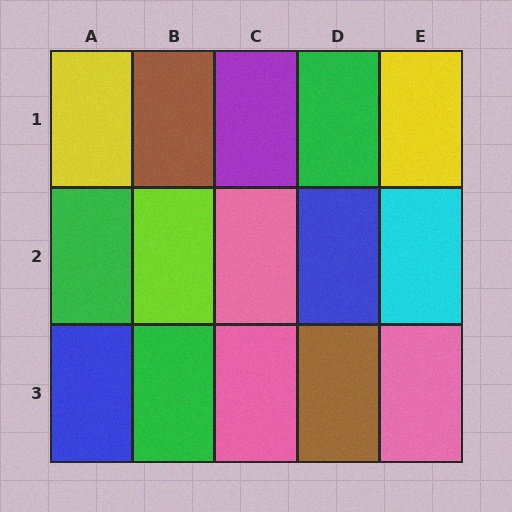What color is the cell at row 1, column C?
Purple.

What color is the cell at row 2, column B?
Lime.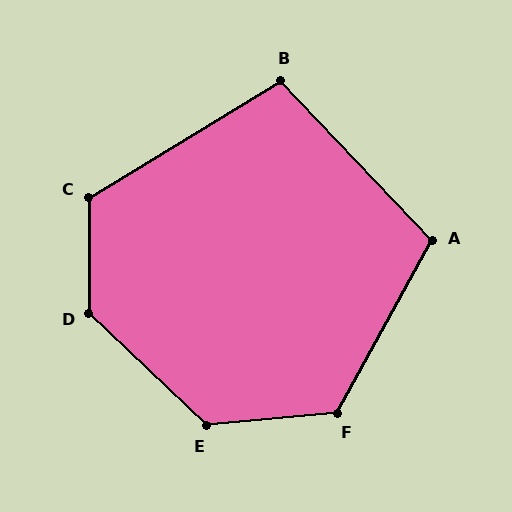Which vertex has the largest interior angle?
D, at approximately 133 degrees.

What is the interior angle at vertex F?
Approximately 124 degrees (obtuse).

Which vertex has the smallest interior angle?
B, at approximately 102 degrees.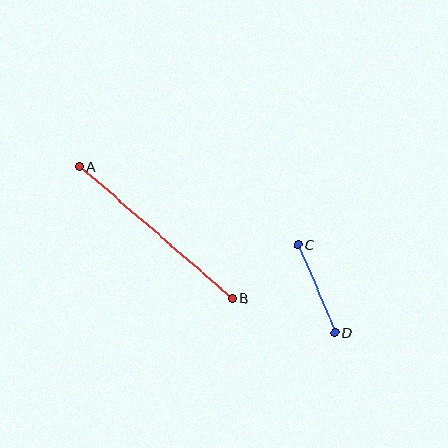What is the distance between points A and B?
The distance is approximately 202 pixels.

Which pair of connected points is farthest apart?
Points A and B are farthest apart.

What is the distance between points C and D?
The distance is approximately 95 pixels.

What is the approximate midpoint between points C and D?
The midpoint is at approximately (316, 288) pixels.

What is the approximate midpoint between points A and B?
The midpoint is at approximately (156, 233) pixels.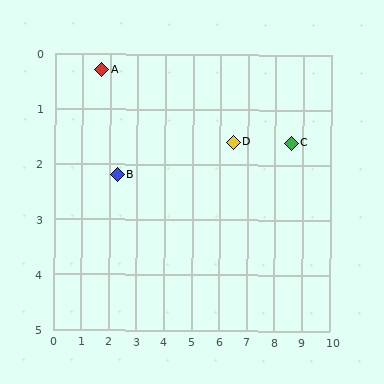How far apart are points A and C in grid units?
Points A and C are about 7.0 grid units apart.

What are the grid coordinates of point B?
Point B is at approximately (2.3, 2.2).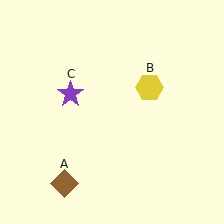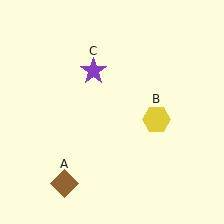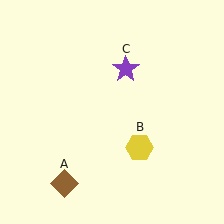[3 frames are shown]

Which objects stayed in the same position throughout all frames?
Brown diamond (object A) remained stationary.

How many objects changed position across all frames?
2 objects changed position: yellow hexagon (object B), purple star (object C).